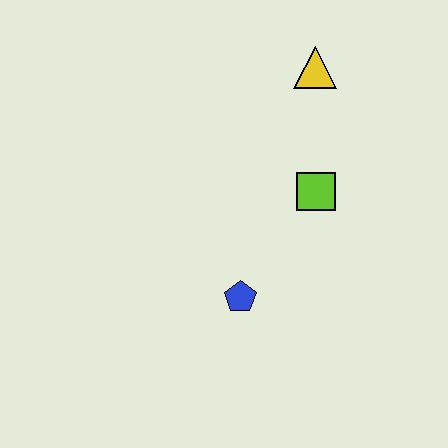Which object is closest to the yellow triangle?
The lime square is closest to the yellow triangle.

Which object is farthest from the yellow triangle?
The blue pentagon is farthest from the yellow triangle.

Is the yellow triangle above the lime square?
Yes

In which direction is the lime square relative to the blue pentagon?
The lime square is above the blue pentagon.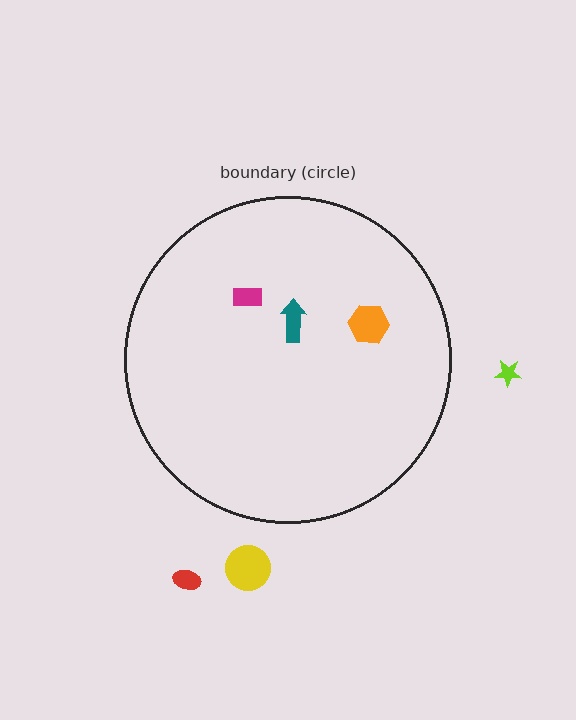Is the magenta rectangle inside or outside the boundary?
Inside.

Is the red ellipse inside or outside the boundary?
Outside.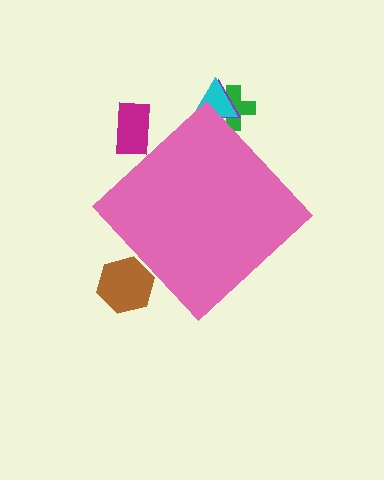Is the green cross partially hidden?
Yes, the green cross is partially hidden behind the pink diamond.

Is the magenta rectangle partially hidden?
Yes, the magenta rectangle is partially hidden behind the pink diamond.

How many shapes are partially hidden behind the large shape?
5 shapes are partially hidden.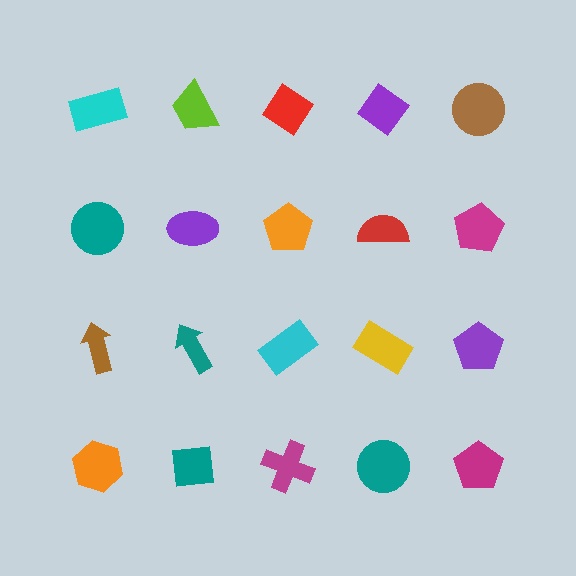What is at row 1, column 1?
A cyan rectangle.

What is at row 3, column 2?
A teal arrow.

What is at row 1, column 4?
A purple diamond.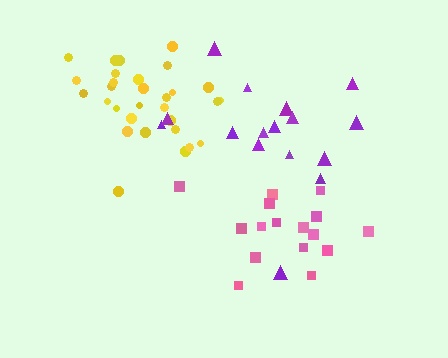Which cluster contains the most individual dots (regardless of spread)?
Yellow (30).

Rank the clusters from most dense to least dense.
yellow, pink, purple.